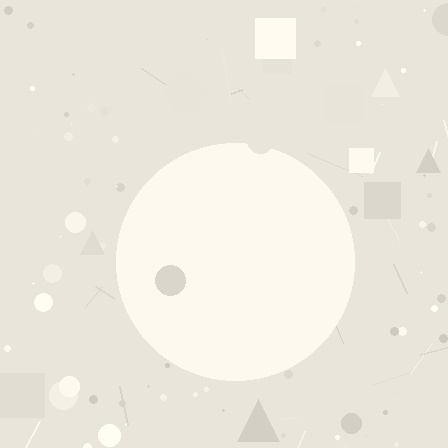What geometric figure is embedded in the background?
A circle is embedded in the background.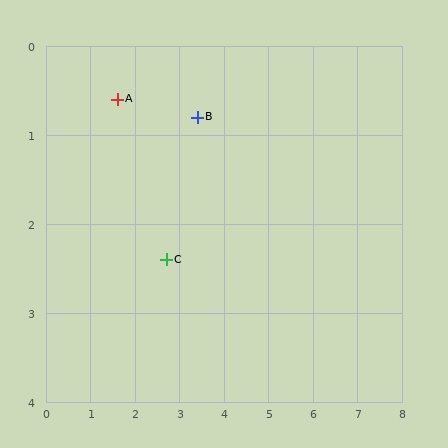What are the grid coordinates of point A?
Point A is at approximately (1.6, 0.6).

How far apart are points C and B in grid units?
Points C and B are about 1.7 grid units apart.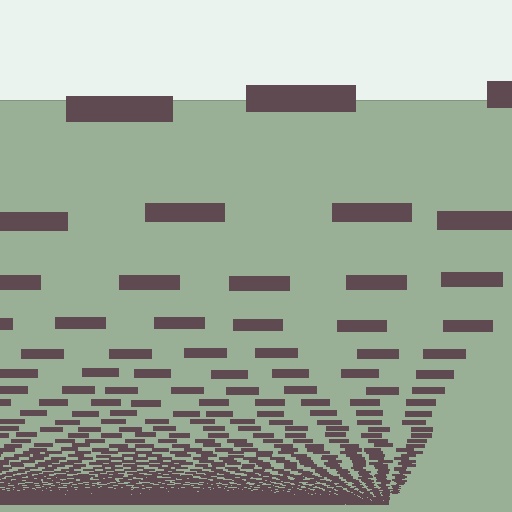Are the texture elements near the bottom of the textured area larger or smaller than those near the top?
Smaller. The gradient is inverted — elements near the bottom are smaller and denser.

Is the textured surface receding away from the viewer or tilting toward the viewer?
The surface appears to tilt toward the viewer. Texture elements get larger and sparser toward the top.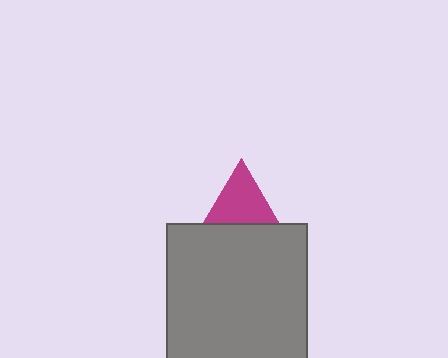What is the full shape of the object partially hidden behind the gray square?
The partially hidden object is a magenta triangle.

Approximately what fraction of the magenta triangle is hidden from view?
Roughly 35% of the magenta triangle is hidden behind the gray square.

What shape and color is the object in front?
The object in front is a gray square.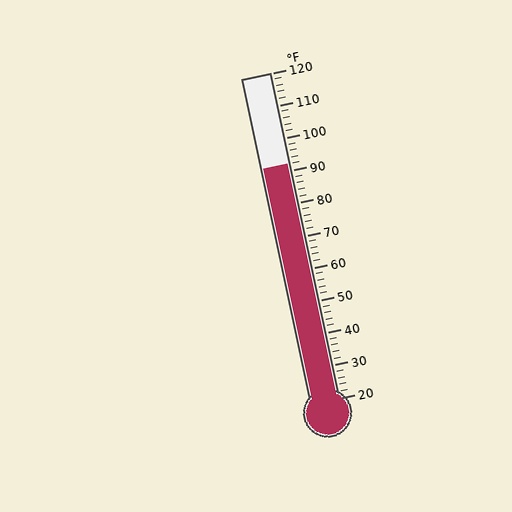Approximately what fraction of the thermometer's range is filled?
The thermometer is filled to approximately 70% of its range.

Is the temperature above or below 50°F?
The temperature is above 50°F.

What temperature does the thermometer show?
The thermometer shows approximately 92°F.